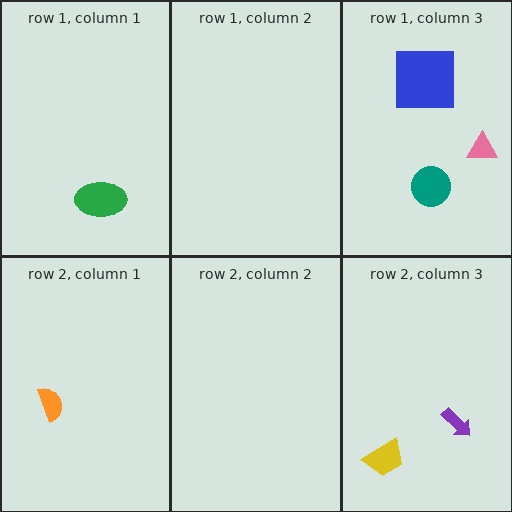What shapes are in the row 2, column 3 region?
The purple arrow, the yellow trapezoid.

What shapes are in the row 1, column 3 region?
The blue square, the pink triangle, the teal circle.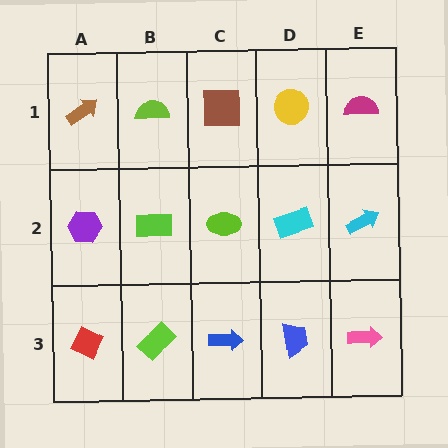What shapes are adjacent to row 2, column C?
A brown square (row 1, column C), a blue arrow (row 3, column C), a lime rectangle (row 2, column B), a cyan rectangle (row 2, column D).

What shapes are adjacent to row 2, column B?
A lime semicircle (row 1, column B), a lime rectangle (row 3, column B), a purple hexagon (row 2, column A), a lime ellipse (row 2, column C).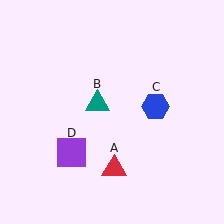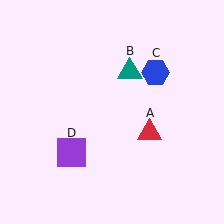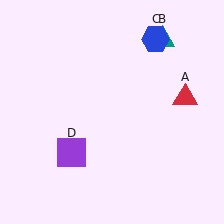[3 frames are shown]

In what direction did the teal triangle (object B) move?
The teal triangle (object B) moved up and to the right.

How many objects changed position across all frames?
3 objects changed position: red triangle (object A), teal triangle (object B), blue hexagon (object C).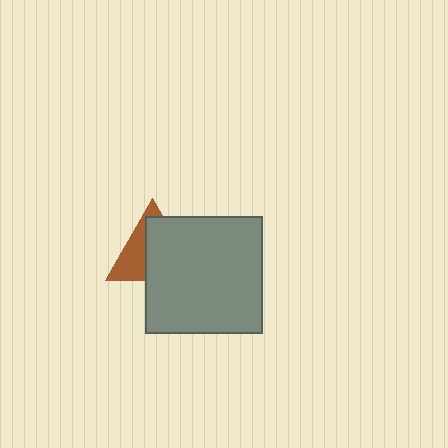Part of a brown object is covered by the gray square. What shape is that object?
It is a triangle.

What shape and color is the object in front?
The object in front is a gray square.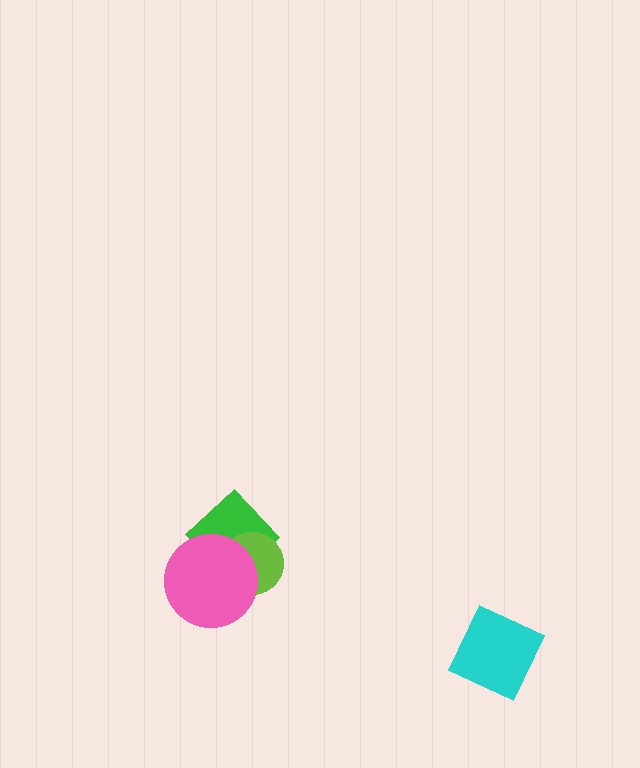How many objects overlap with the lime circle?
2 objects overlap with the lime circle.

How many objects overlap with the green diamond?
2 objects overlap with the green diamond.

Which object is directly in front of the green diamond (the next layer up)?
The lime circle is directly in front of the green diamond.